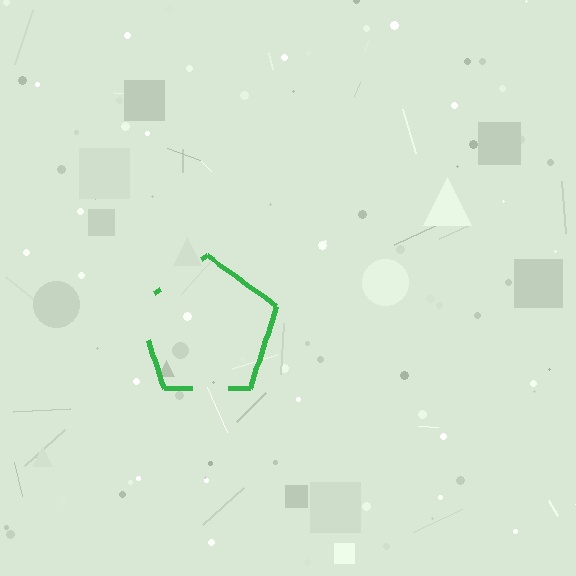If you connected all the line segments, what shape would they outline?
They would outline a pentagon.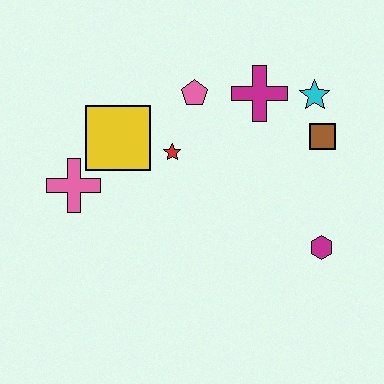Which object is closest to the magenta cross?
The cyan star is closest to the magenta cross.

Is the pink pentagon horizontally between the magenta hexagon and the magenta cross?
No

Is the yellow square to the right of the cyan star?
No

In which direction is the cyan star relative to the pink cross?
The cyan star is to the right of the pink cross.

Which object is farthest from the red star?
The magenta hexagon is farthest from the red star.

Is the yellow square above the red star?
Yes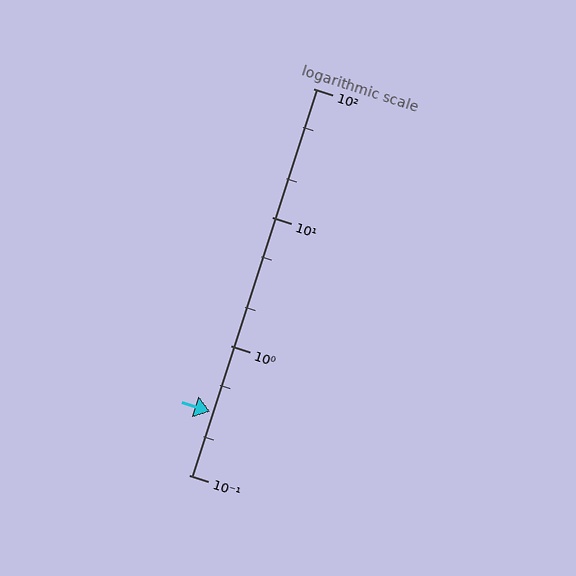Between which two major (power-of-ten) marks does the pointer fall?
The pointer is between 0.1 and 1.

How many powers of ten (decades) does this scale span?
The scale spans 3 decades, from 0.1 to 100.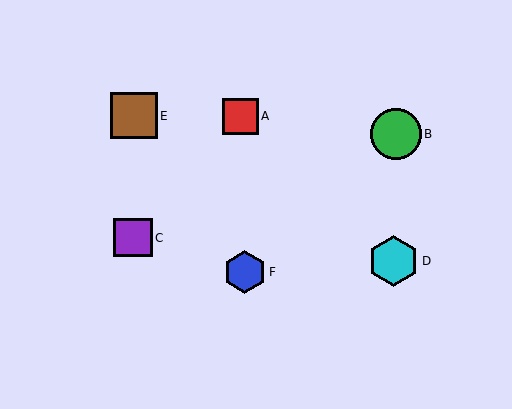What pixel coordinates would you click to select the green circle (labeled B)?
Click at (396, 134) to select the green circle B.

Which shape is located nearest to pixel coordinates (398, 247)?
The cyan hexagon (labeled D) at (394, 261) is nearest to that location.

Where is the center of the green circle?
The center of the green circle is at (396, 134).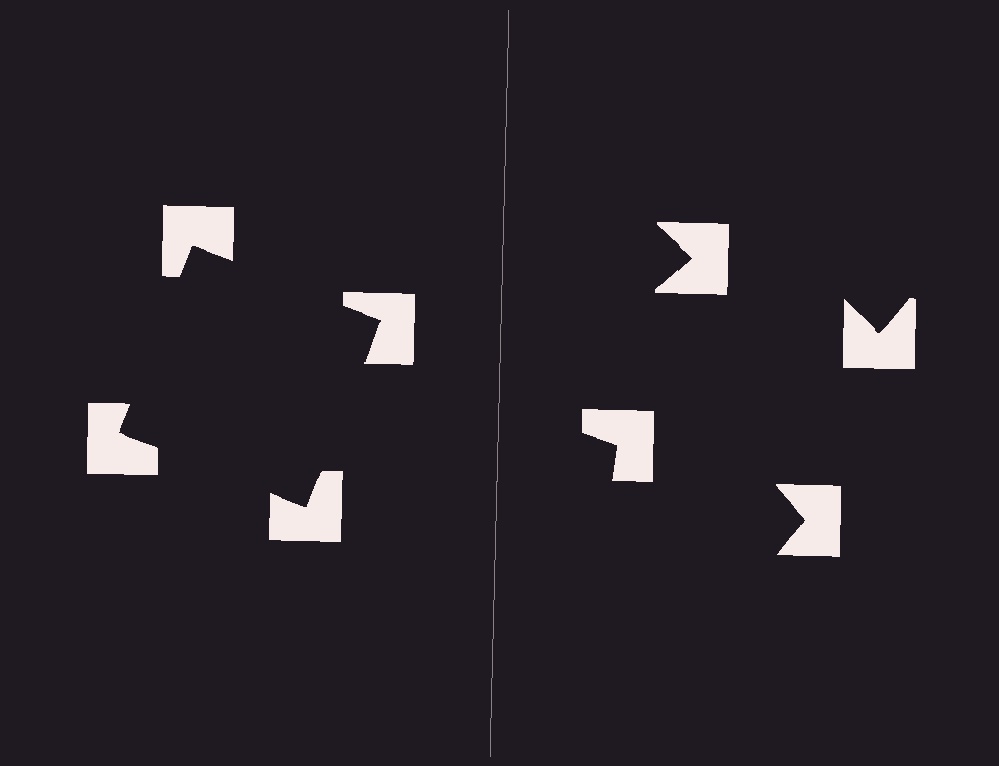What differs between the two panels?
The notched squares are positioned identically on both sides; only the wedge orientations differ. On the left they align to a square; on the right they are misaligned.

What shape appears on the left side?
An illusory square.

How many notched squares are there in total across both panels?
8 — 4 on each side.